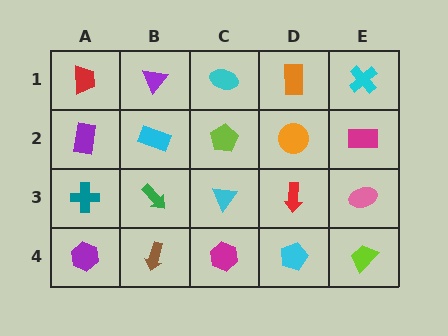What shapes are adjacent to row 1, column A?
A purple rectangle (row 2, column A), a purple triangle (row 1, column B).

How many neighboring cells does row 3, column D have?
4.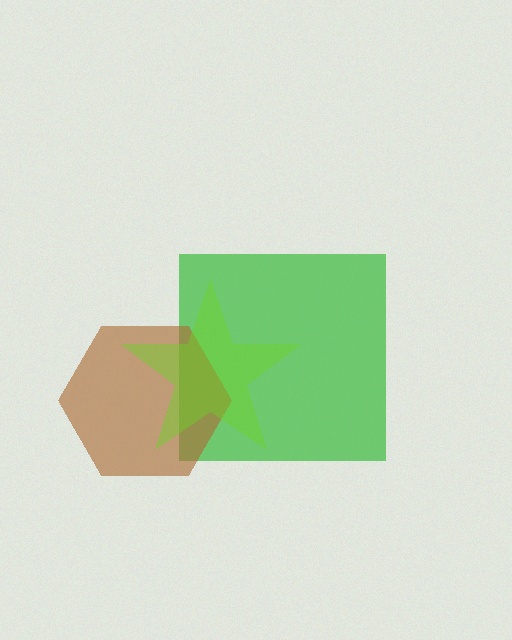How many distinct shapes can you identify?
There are 3 distinct shapes: a green square, a brown hexagon, a lime star.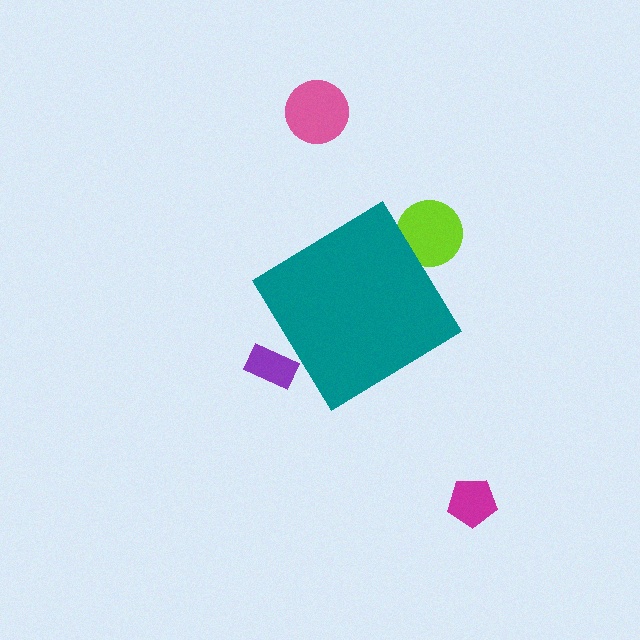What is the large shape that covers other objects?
A teal diamond.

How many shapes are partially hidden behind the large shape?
2 shapes are partially hidden.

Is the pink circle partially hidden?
No, the pink circle is fully visible.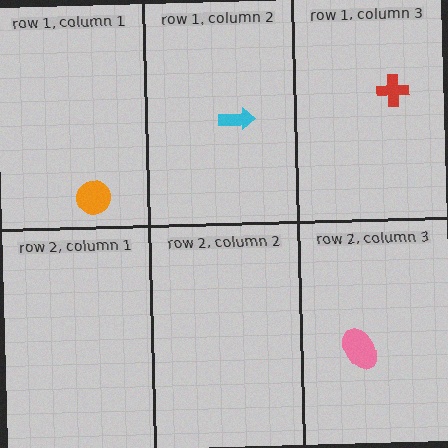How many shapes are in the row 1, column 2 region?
1.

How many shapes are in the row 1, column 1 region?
1.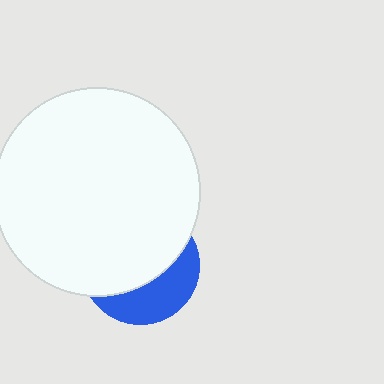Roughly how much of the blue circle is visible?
A small part of it is visible (roughly 36%).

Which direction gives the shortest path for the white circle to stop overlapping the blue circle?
Moving up gives the shortest separation.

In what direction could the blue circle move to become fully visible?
The blue circle could move down. That would shift it out from behind the white circle entirely.